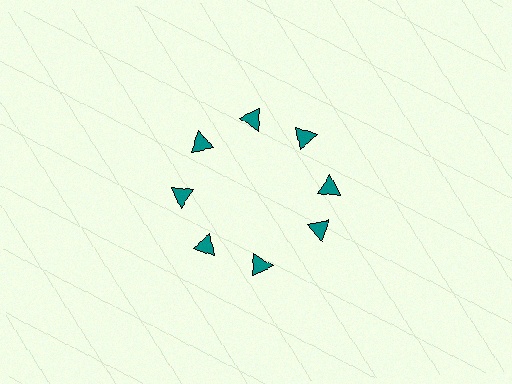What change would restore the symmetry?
The symmetry would be restored by rotating it back into even spacing with its neighbors so that all 8 triangles sit at equal angles and equal distance from the center.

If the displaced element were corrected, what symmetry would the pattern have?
It would have 8-fold rotational symmetry — the pattern would map onto itself every 45 degrees.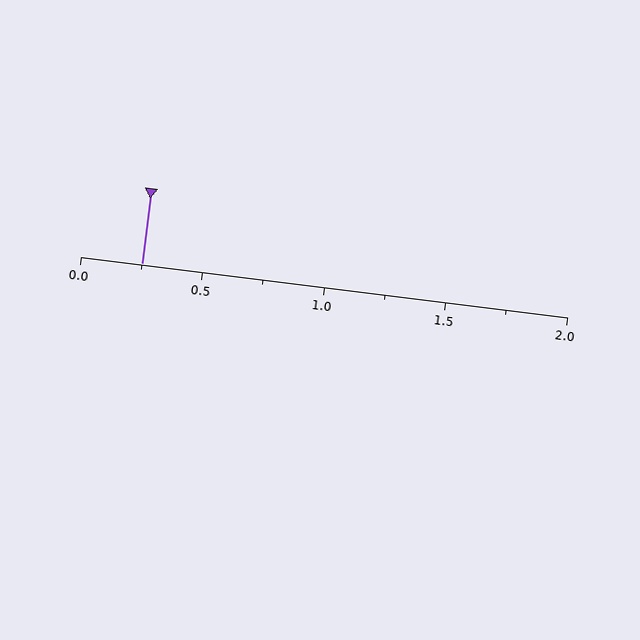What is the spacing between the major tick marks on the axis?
The major ticks are spaced 0.5 apart.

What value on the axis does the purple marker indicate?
The marker indicates approximately 0.25.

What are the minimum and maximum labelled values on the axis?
The axis runs from 0.0 to 2.0.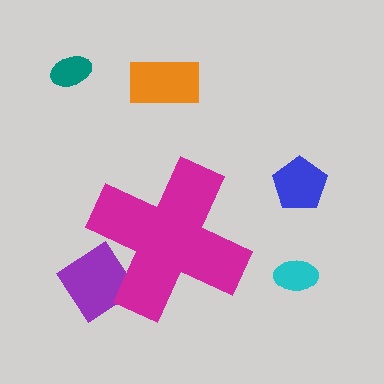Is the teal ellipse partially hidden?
No, the teal ellipse is fully visible.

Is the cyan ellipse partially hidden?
No, the cyan ellipse is fully visible.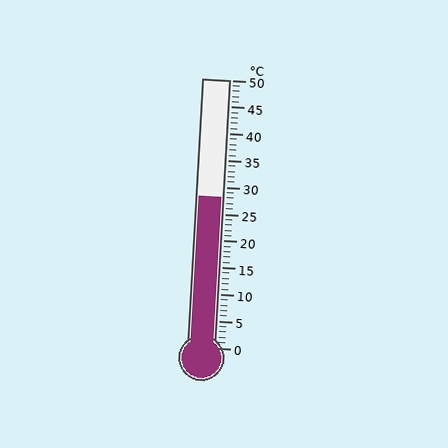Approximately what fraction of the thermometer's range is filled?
The thermometer is filled to approximately 55% of its range.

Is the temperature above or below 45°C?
The temperature is below 45°C.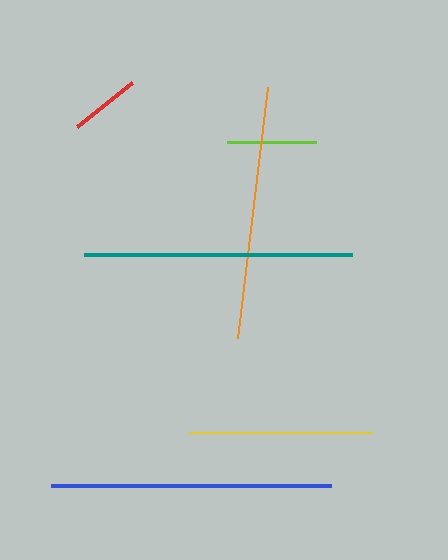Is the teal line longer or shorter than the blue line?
The blue line is longer than the teal line.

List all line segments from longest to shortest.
From longest to shortest: blue, teal, orange, yellow, lime, red.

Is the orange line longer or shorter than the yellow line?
The orange line is longer than the yellow line.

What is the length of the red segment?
The red segment is approximately 71 pixels long.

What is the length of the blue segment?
The blue segment is approximately 279 pixels long.